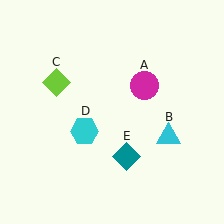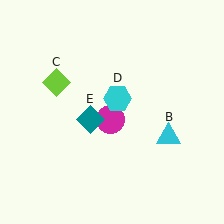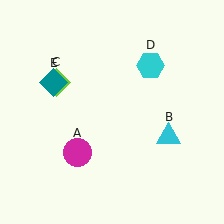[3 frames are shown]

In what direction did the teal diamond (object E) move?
The teal diamond (object E) moved up and to the left.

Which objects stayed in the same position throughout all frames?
Cyan triangle (object B) and lime diamond (object C) remained stationary.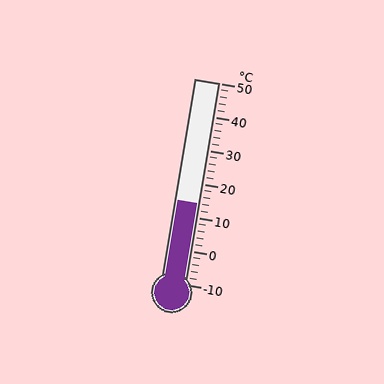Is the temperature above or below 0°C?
The temperature is above 0°C.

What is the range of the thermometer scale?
The thermometer scale ranges from -10°C to 50°C.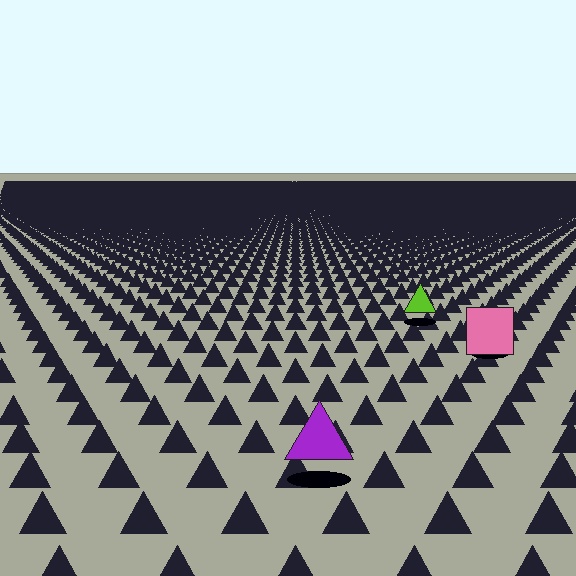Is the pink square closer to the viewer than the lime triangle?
Yes. The pink square is closer — you can tell from the texture gradient: the ground texture is coarser near it.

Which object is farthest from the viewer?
The lime triangle is farthest from the viewer. It appears smaller and the ground texture around it is denser.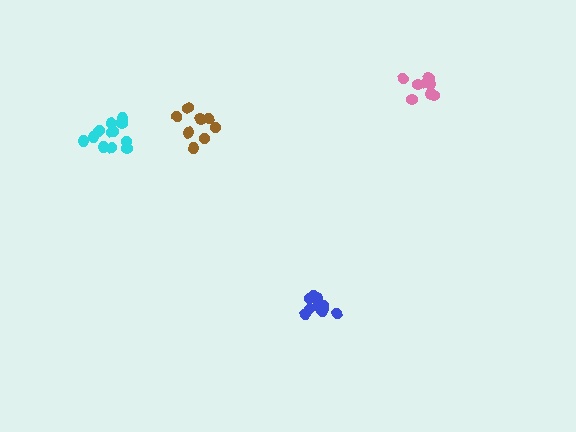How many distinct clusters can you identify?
There are 4 distinct clusters.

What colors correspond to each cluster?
The clusters are colored: pink, cyan, blue, brown.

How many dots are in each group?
Group 1: 8 dots, Group 2: 13 dots, Group 3: 11 dots, Group 4: 8 dots (40 total).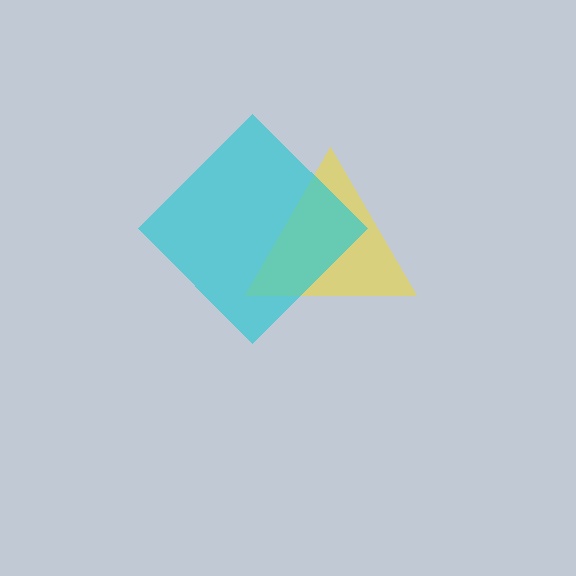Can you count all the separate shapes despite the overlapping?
Yes, there are 2 separate shapes.